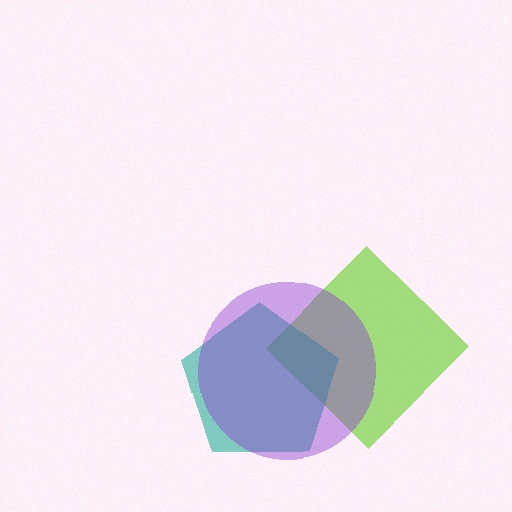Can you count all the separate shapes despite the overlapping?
Yes, there are 3 separate shapes.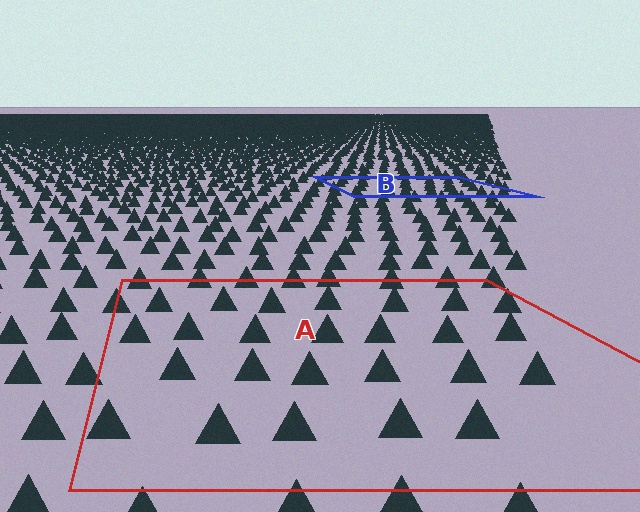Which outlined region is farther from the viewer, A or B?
Region B is farther from the viewer — the texture elements inside it appear smaller and more densely packed.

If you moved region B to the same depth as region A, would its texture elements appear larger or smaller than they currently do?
They would appear larger. At a closer depth, the same texture elements are projected at a bigger on-screen size.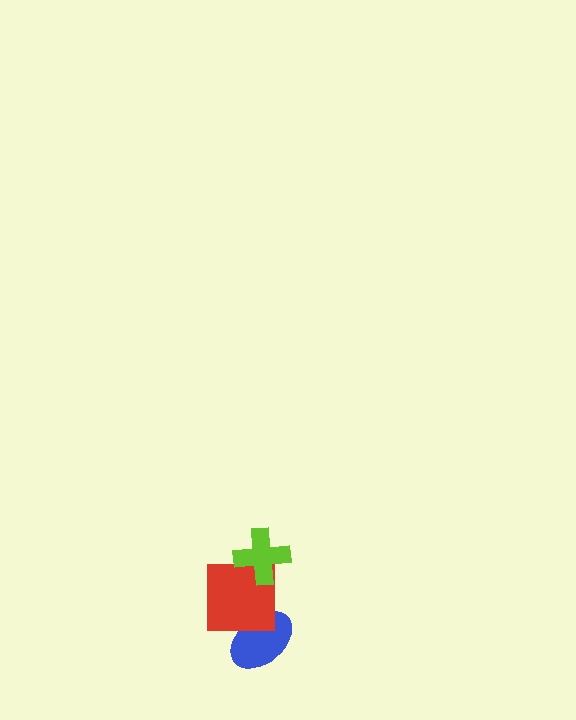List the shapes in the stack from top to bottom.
From top to bottom: the lime cross, the red square, the blue ellipse.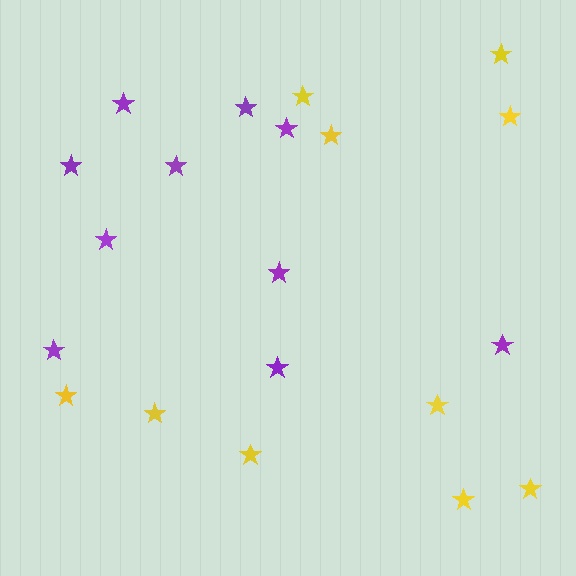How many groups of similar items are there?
There are 2 groups: one group of purple stars (10) and one group of yellow stars (10).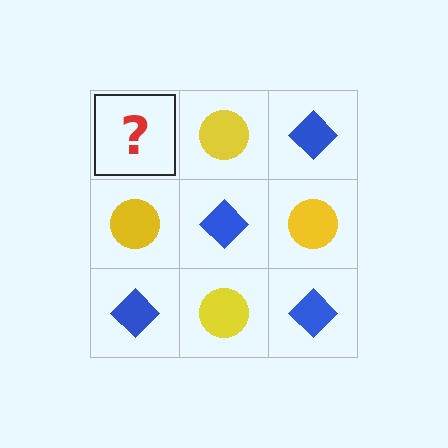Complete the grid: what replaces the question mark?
The question mark should be replaced with a blue diamond.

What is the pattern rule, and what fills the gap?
The rule is that it alternates blue diamond and yellow circle in a checkerboard pattern. The gap should be filled with a blue diamond.